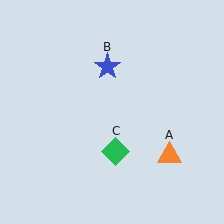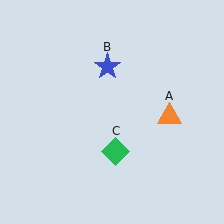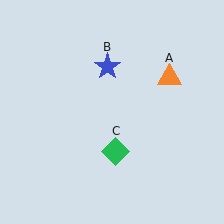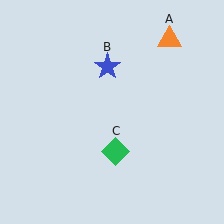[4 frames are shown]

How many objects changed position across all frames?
1 object changed position: orange triangle (object A).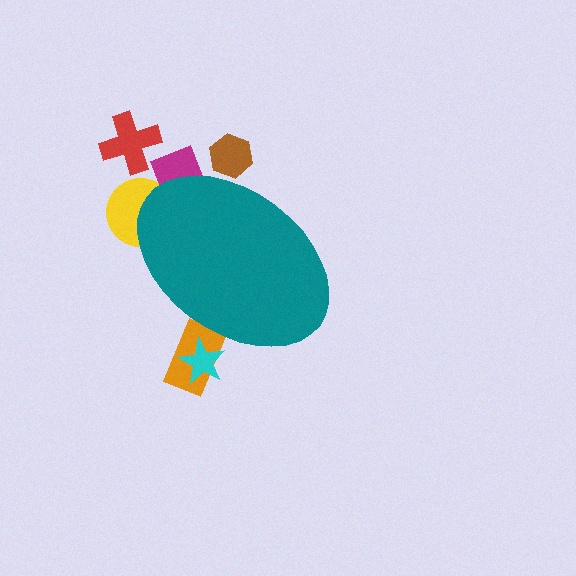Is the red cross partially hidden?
No, the red cross is fully visible.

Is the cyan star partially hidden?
Yes, the cyan star is partially hidden behind the teal ellipse.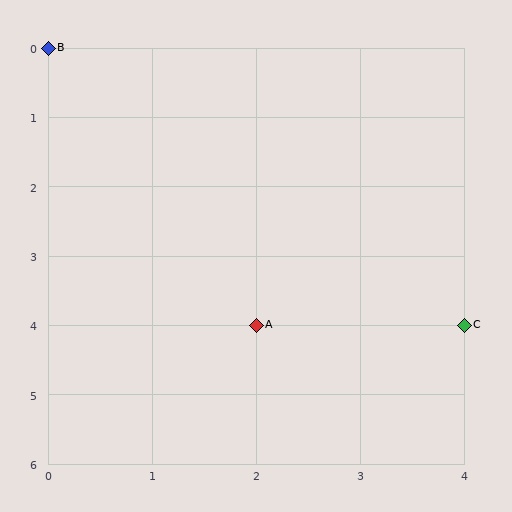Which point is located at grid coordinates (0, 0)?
Point B is at (0, 0).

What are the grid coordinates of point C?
Point C is at grid coordinates (4, 4).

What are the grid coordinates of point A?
Point A is at grid coordinates (2, 4).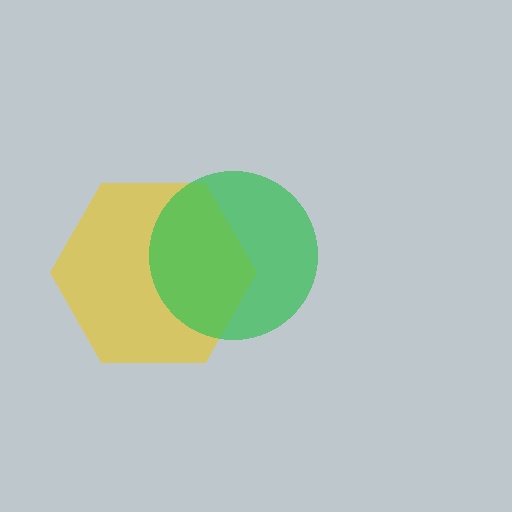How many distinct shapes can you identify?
There are 2 distinct shapes: a yellow hexagon, a green circle.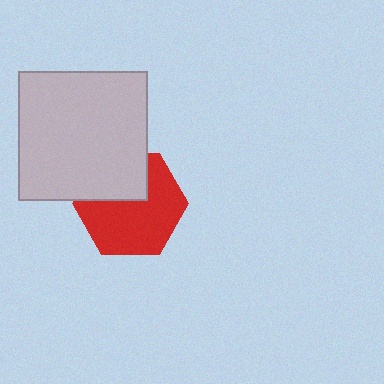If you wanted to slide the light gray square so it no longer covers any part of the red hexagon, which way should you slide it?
Slide it up — that is the most direct way to separate the two shapes.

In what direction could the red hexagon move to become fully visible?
The red hexagon could move down. That would shift it out from behind the light gray square entirely.